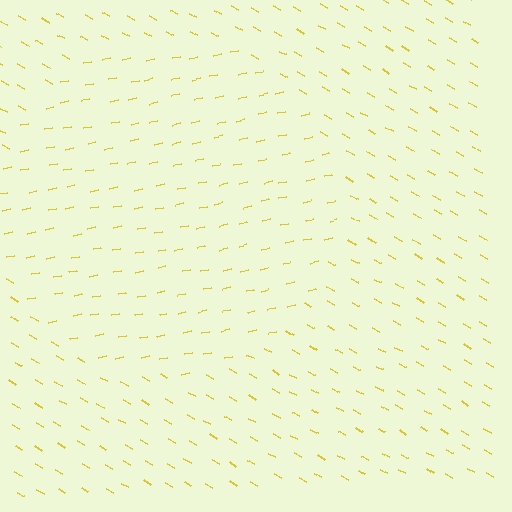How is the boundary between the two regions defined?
The boundary is defined purely by a change in line orientation (approximately 40 degrees difference). All lines are the same color and thickness.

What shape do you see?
I see a circle.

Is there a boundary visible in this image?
Yes, there is a texture boundary formed by a change in line orientation.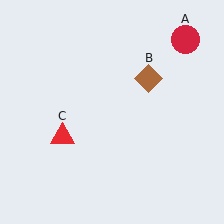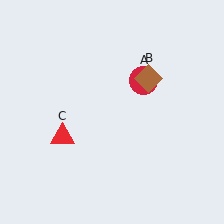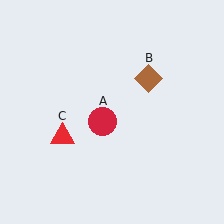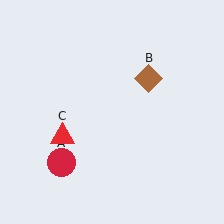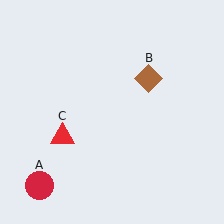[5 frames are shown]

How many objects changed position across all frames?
1 object changed position: red circle (object A).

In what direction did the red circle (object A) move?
The red circle (object A) moved down and to the left.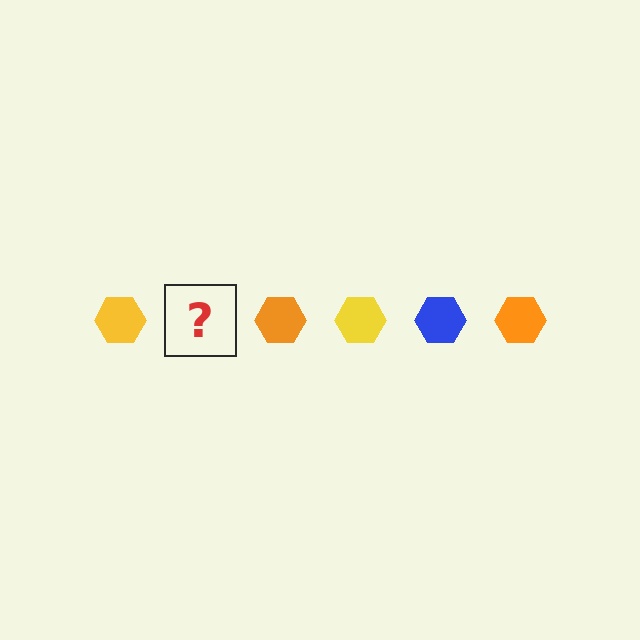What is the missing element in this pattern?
The missing element is a blue hexagon.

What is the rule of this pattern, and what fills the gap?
The rule is that the pattern cycles through yellow, blue, orange hexagons. The gap should be filled with a blue hexagon.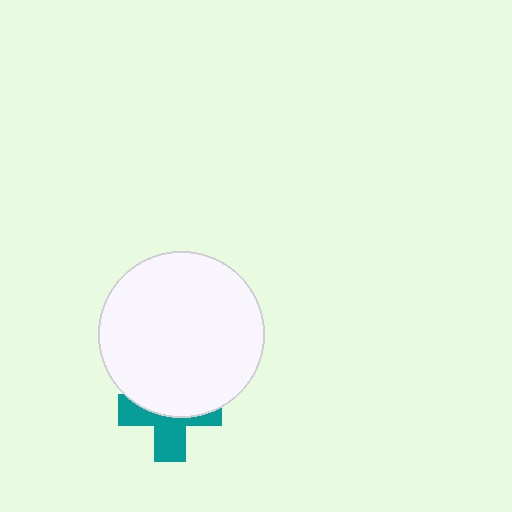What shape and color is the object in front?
The object in front is a white circle.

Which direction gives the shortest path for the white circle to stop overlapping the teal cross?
Moving up gives the shortest separation.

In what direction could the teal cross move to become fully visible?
The teal cross could move down. That would shift it out from behind the white circle entirely.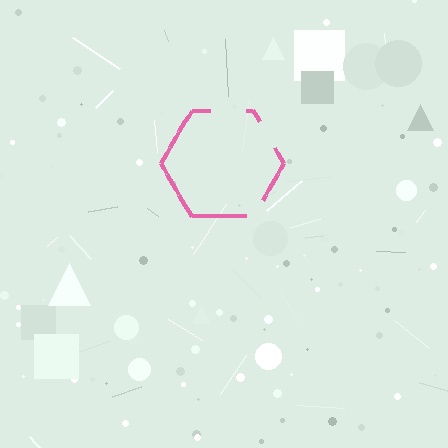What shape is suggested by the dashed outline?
The dashed outline suggests a hexagon.